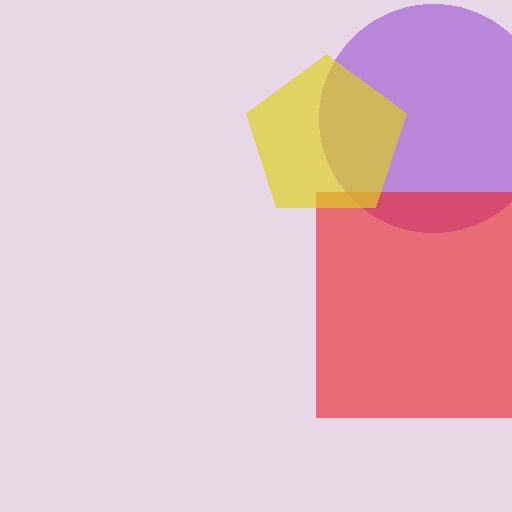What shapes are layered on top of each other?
The layered shapes are: a purple circle, a red square, a yellow pentagon.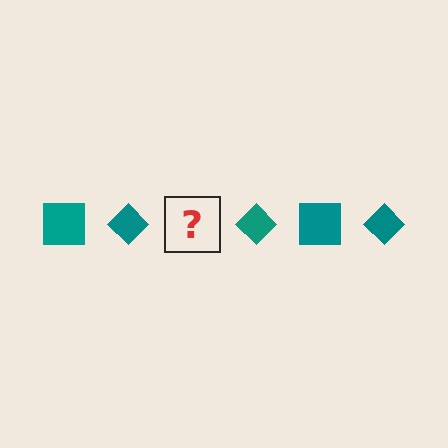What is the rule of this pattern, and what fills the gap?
The rule is that the pattern cycles through square, diamond shapes in teal. The gap should be filled with a teal square.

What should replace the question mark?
The question mark should be replaced with a teal square.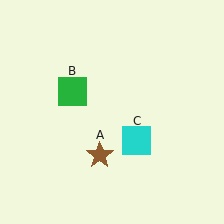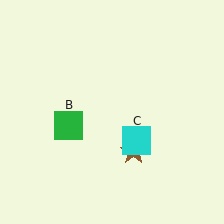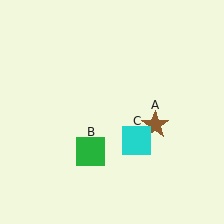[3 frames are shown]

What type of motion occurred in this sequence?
The brown star (object A), green square (object B) rotated counterclockwise around the center of the scene.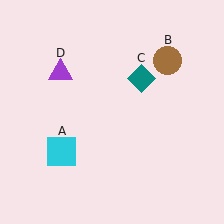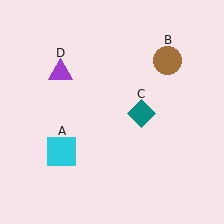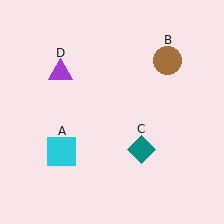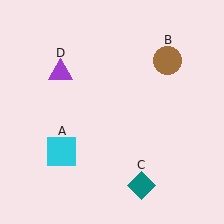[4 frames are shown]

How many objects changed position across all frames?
1 object changed position: teal diamond (object C).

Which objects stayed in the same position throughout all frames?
Cyan square (object A) and brown circle (object B) and purple triangle (object D) remained stationary.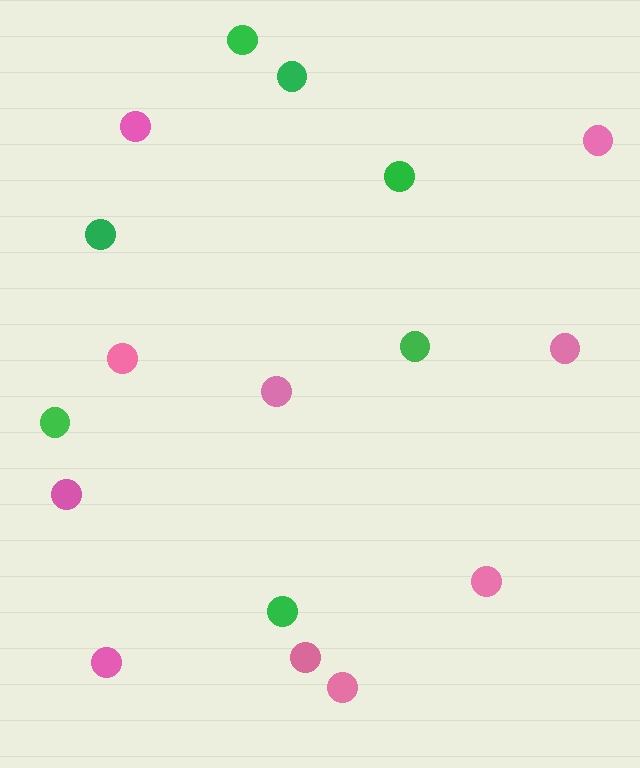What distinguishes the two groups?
There are 2 groups: one group of pink circles (10) and one group of green circles (7).